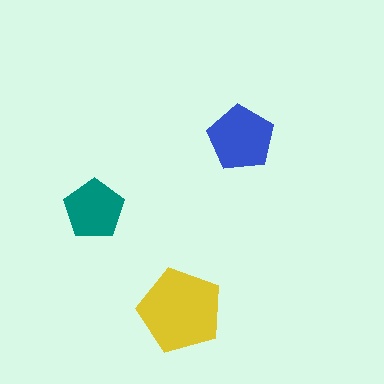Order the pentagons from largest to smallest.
the yellow one, the blue one, the teal one.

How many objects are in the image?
There are 3 objects in the image.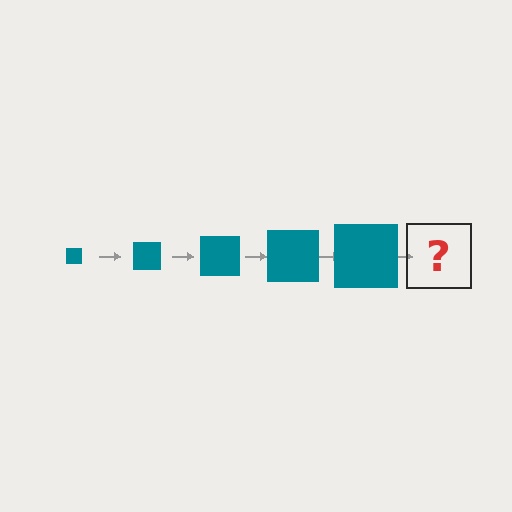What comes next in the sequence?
The next element should be a teal square, larger than the previous one.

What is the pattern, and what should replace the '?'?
The pattern is that the square gets progressively larger each step. The '?' should be a teal square, larger than the previous one.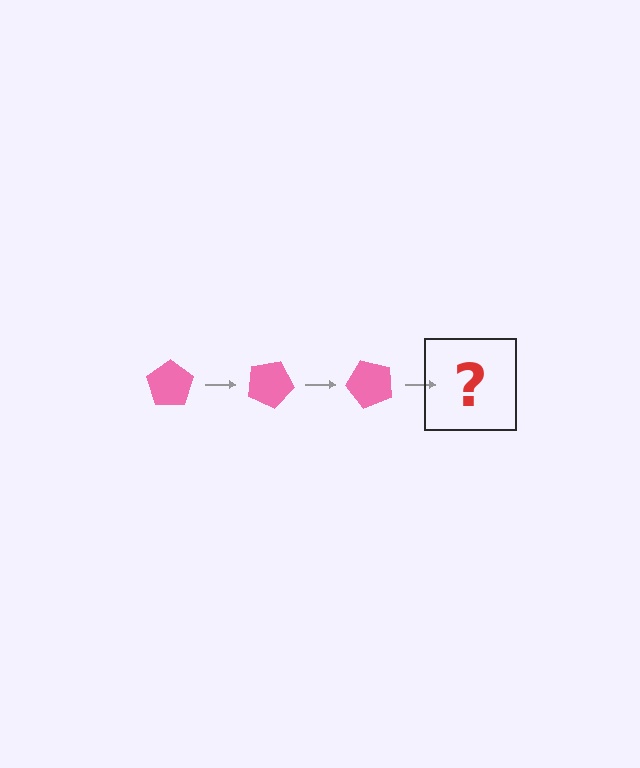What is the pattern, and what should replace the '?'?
The pattern is that the pentagon rotates 25 degrees each step. The '?' should be a pink pentagon rotated 75 degrees.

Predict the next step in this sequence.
The next step is a pink pentagon rotated 75 degrees.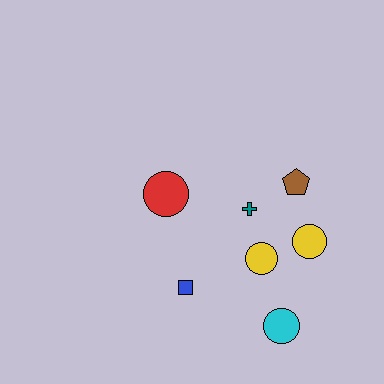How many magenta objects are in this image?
There are no magenta objects.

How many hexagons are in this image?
There are no hexagons.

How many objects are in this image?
There are 7 objects.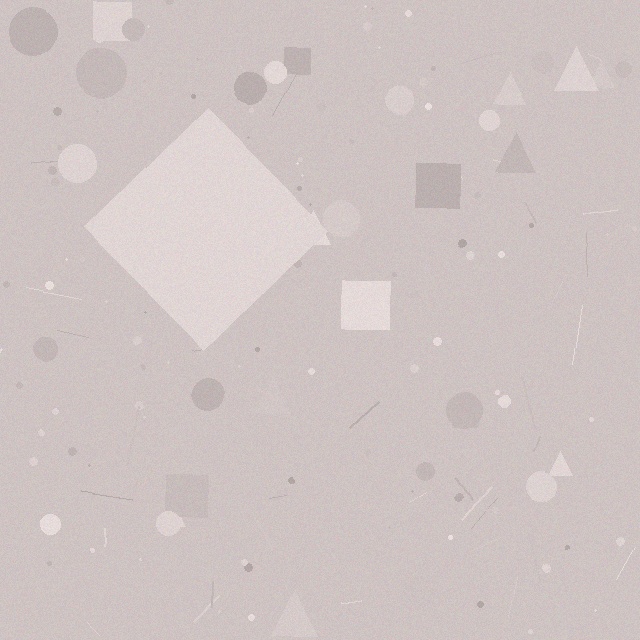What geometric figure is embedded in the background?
A diamond is embedded in the background.